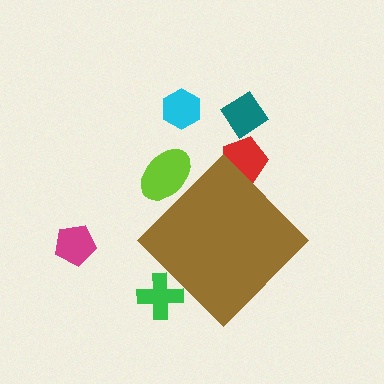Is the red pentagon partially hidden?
Yes, the red pentagon is partially hidden behind the brown diamond.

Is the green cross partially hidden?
Yes, the green cross is partially hidden behind the brown diamond.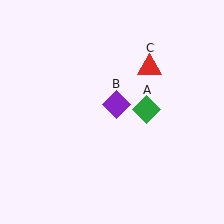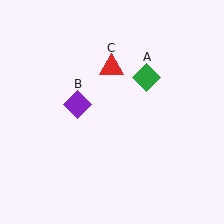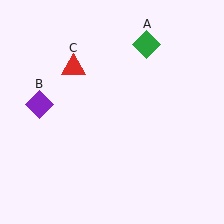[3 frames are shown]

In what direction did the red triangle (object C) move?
The red triangle (object C) moved left.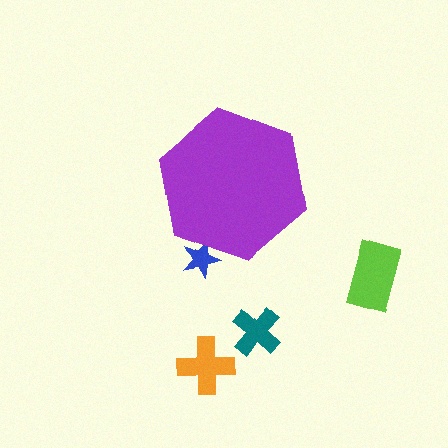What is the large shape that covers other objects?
A purple hexagon.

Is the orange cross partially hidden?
No, the orange cross is fully visible.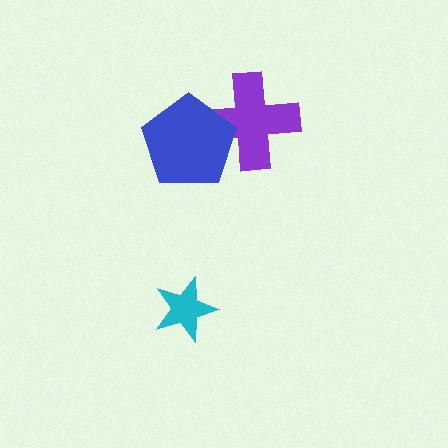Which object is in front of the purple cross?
The blue pentagon is in front of the purple cross.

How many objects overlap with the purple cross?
1 object overlaps with the purple cross.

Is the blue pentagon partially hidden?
No, no other shape covers it.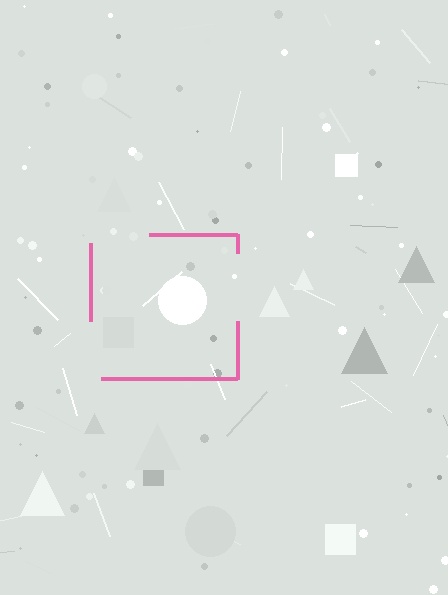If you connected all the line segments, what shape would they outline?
They would outline a square.